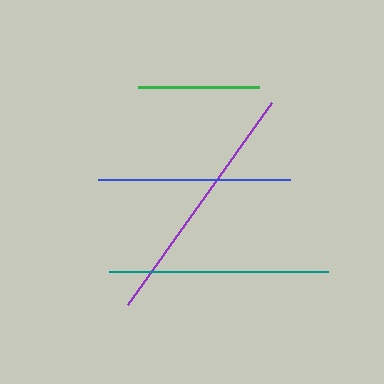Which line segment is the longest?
The purple line is the longest at approximately 248 pixels.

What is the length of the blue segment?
The blue segment is approximately 192 pixels long.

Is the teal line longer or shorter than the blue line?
The teal line is longer than the blue line.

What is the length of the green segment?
The green segment is approximately 120 pixels long.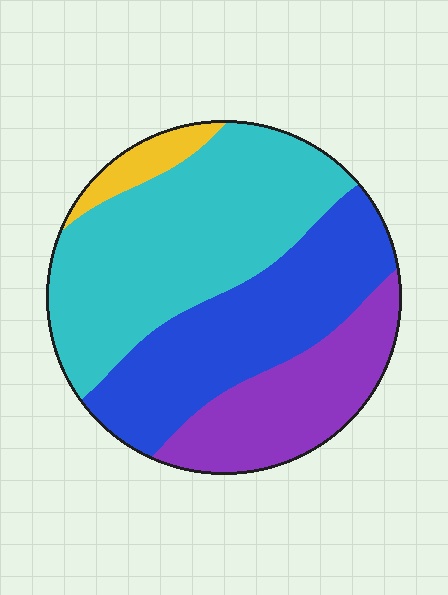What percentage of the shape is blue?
Blue covers around 30% of the shape.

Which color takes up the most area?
Cyan, at roughly 40%.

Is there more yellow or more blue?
Blue.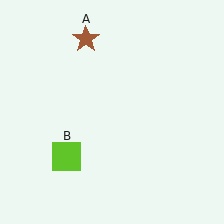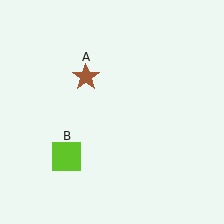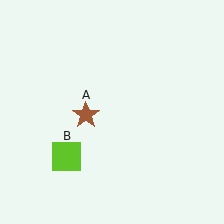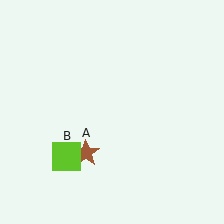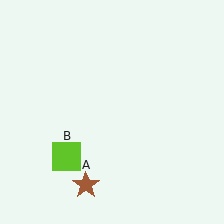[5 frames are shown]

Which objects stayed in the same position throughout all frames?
Lime square (object B) remained stationary.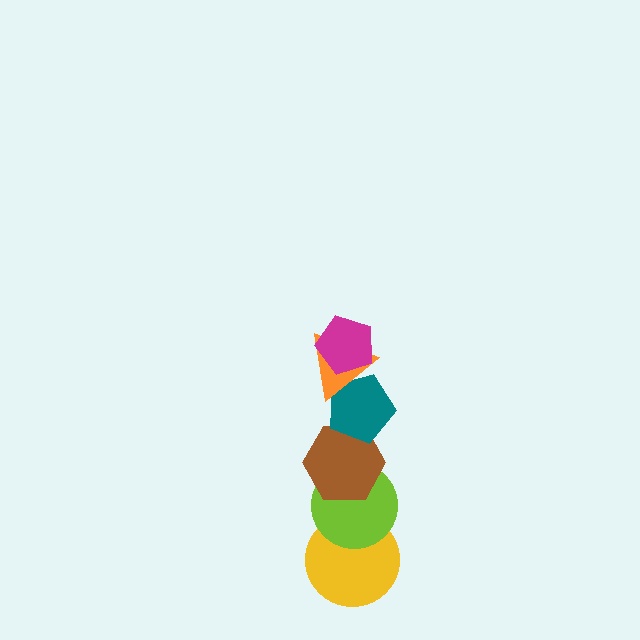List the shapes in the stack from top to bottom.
From top to bottom: the magenta pentagon, the orange triangle, the teal pentagon, the brown hexagon, the lime circle, the yellow circle.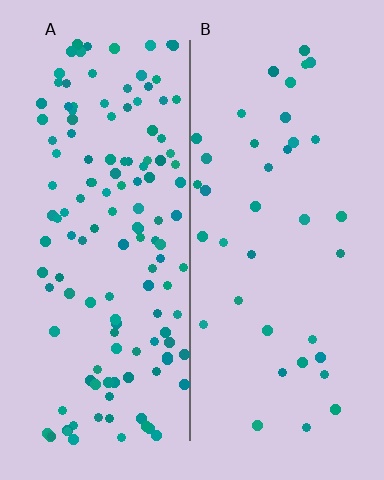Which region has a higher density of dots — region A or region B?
A (the left).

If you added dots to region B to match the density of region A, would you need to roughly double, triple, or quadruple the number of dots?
Approximately quadruple.